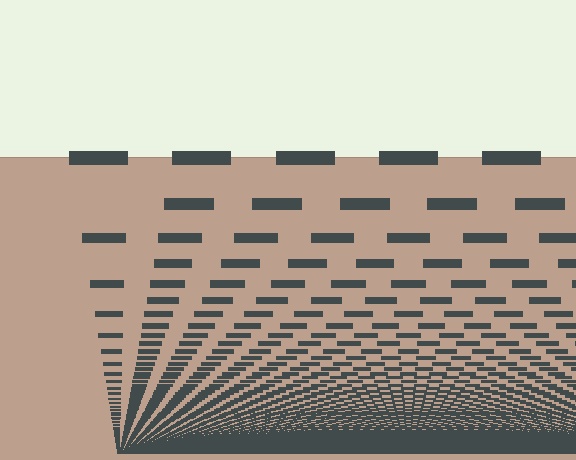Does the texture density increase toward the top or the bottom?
Density increases toward the bottom.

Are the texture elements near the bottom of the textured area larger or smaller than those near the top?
Smaller. The gradient is inverted — elements near the bottom are smaller and denser.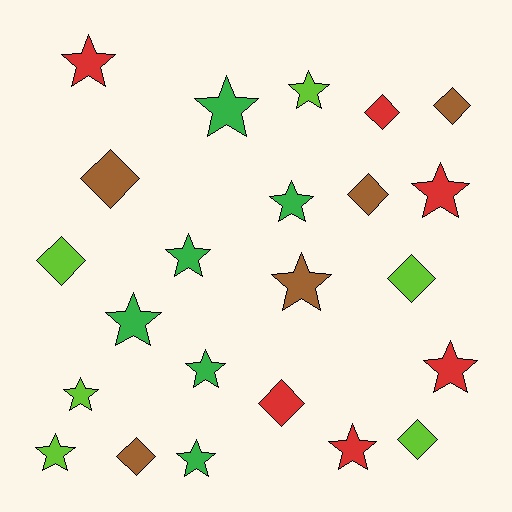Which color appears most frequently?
Lime, with 6 objects.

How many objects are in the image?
There are 23 objects.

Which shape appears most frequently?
Star, with 14 objects.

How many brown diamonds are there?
There are 4 brown diamonds.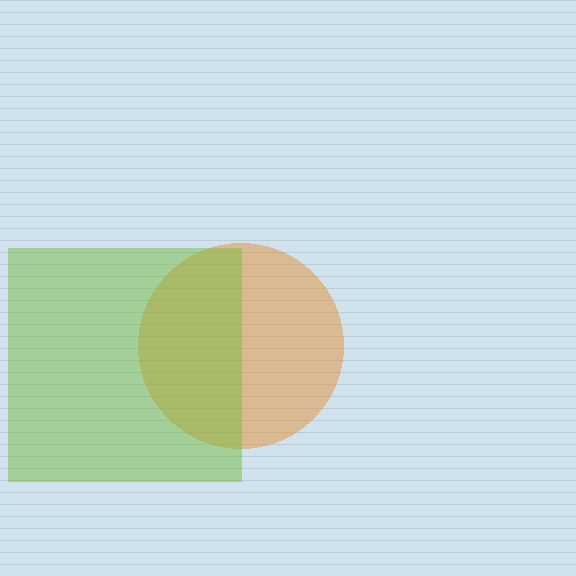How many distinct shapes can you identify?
There are 2 distinct shapes: an orange circle, a lime square.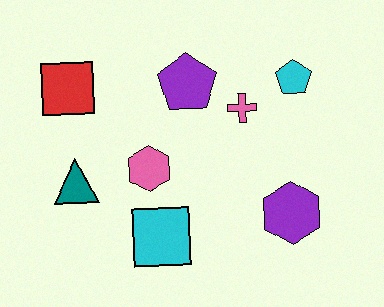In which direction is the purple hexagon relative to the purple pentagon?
The purple hexagon is below the purple pentagon.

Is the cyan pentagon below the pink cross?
No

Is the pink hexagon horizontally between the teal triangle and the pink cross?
Yes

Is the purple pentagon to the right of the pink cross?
No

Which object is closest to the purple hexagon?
The pink cross is closest to the purple hexagon.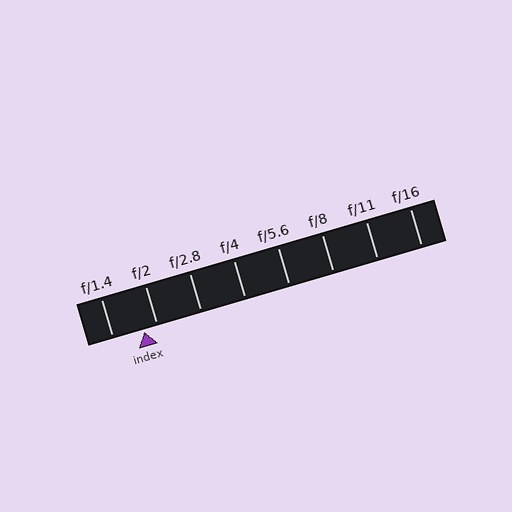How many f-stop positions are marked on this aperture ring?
There are 8 f-stop positions marked.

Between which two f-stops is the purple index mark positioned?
The index mark is between f/1.4 and f/2.